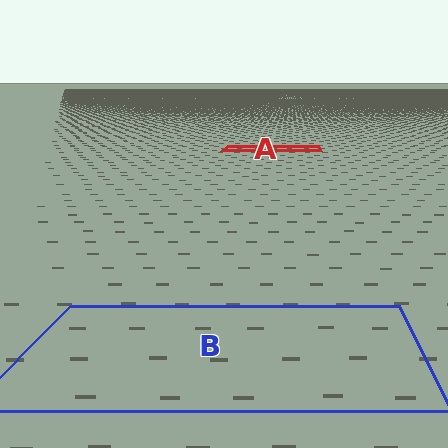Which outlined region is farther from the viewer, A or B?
Region A is farther from the viewer — the texture elements inside it appear smaller and more densely packed.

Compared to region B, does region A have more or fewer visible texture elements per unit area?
Region A has more texture elements per unit area — they are packed more densely because it is farther away.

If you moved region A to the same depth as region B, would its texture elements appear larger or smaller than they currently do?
They would appear larger. At a closer depth, the same texture elements are projected at a bigger on-screen size.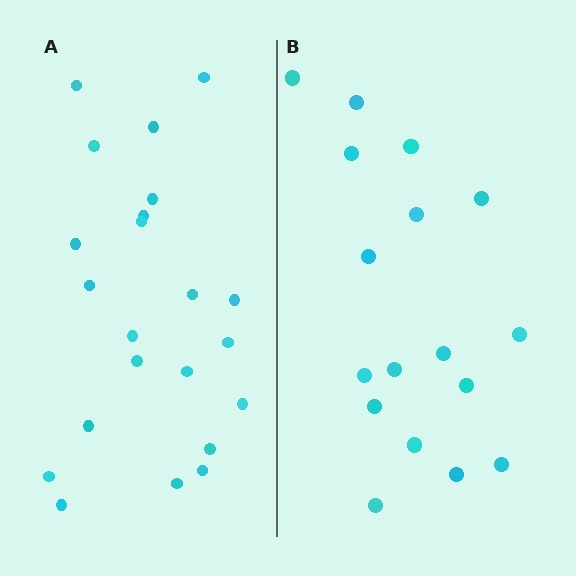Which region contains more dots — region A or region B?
Region A (the left region) has more dots.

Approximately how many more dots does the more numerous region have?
Region A has about 5 more dots than region B.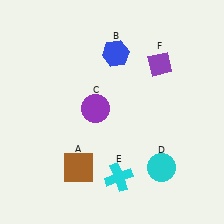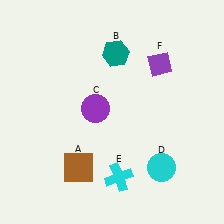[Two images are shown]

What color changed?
The hexagon (B) changed from blue in Image 1 to teal in Image 2.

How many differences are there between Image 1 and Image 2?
There is 1 difference between the two images.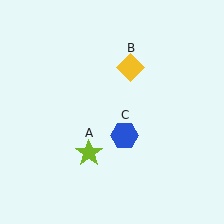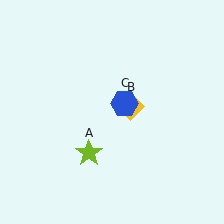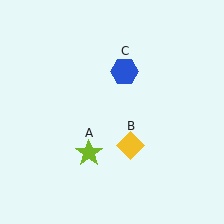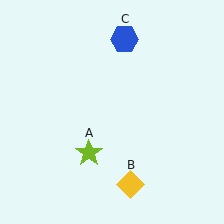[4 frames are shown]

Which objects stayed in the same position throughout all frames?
Lime star (object A) remained stationary.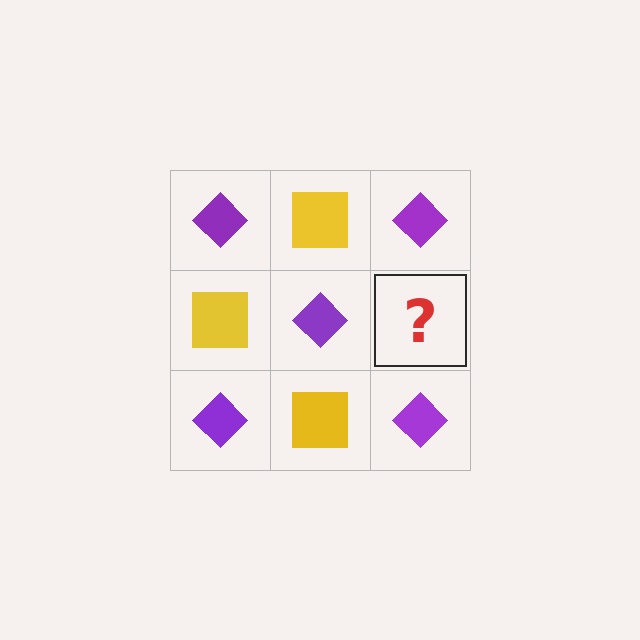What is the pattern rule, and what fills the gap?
The rule is that it alternates purple diamond and yellow square in a checkerboard pattern. The gap should be filled with a yellow square.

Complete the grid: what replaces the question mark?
The question mark should be replaced with a yellow square.